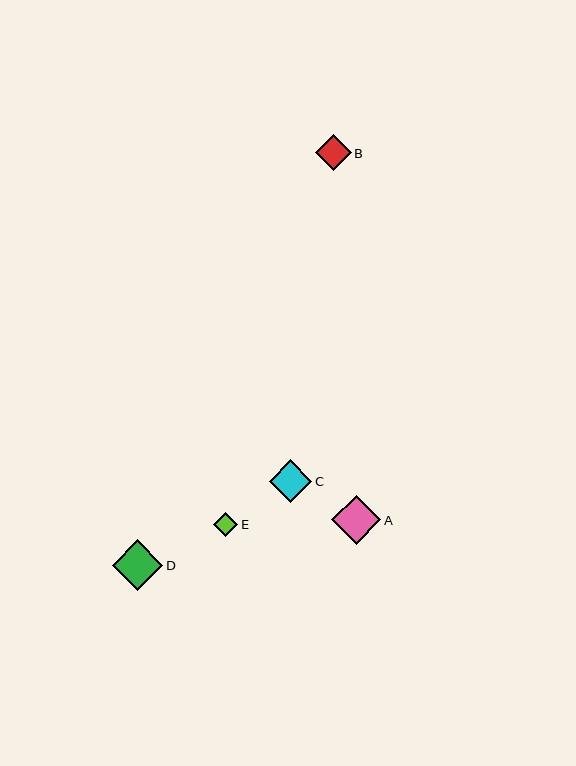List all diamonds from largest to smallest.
From largest to smallest: D, A, C, B, E.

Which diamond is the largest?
Diamond D is the largest with a size of approximately 51 pixels.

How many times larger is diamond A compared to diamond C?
Diamond A is approximately 1.2 times the size of diamond C.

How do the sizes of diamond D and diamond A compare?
Diamond D and diamond A are approximately the same size.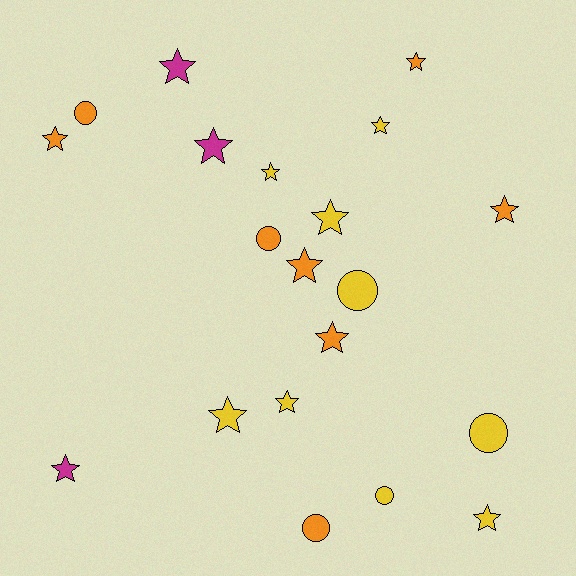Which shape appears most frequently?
Star, with 14 objects.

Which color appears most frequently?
Yellow, with 9 objects.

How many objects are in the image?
There are 20 objects.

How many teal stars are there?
There are no teal stars.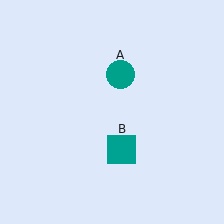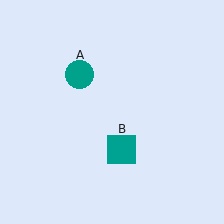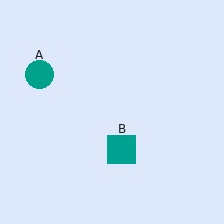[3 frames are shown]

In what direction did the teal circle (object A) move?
The teal circle (object A) moved left.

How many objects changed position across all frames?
1 object changed position: teal circle (object A).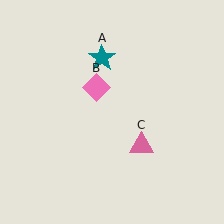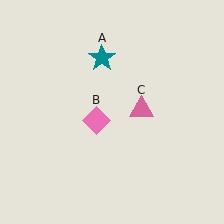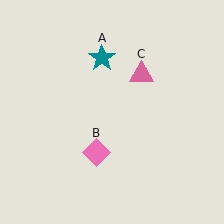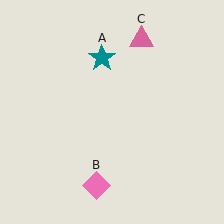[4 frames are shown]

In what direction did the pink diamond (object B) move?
The pink diamond (object B) moved down.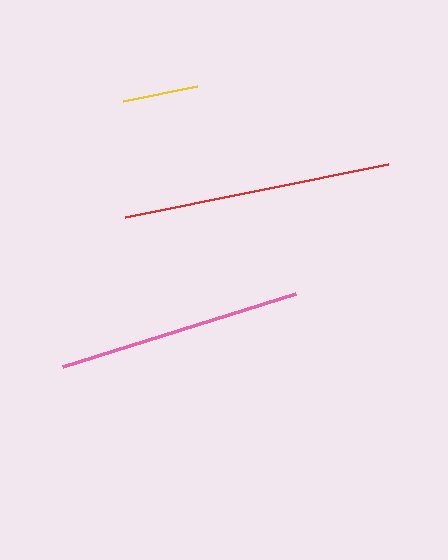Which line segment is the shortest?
The yellow line is the shortest at approximately 75 pixels.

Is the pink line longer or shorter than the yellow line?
The pink line is longer than the yellow line.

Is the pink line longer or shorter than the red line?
The red line is longer than the pink line.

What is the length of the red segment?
The red segment is approximately 269 pixels long.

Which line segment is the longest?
The red line is the longest at approximately 269 pixels.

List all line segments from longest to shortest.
From longest to shortest: red, pink, yellow.